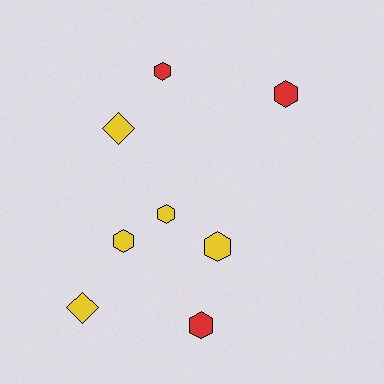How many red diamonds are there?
There are no red diamonds.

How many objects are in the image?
There are 8 objects.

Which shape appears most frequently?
Hexagon, with 6 objects.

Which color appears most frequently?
Yellow, with 5 objects.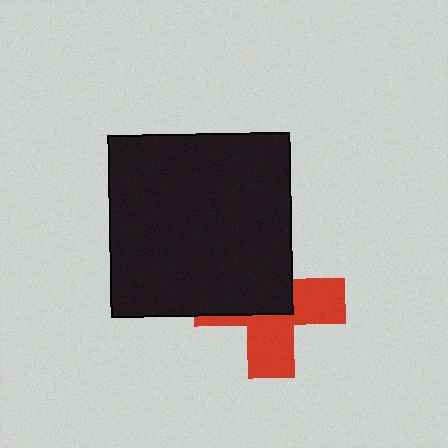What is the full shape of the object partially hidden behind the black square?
The partially hidden object is a red cross.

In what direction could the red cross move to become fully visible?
The red cross could move toward the lower-right. That would shift it out from behind the black square entirely.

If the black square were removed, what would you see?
You would see the complete red cross.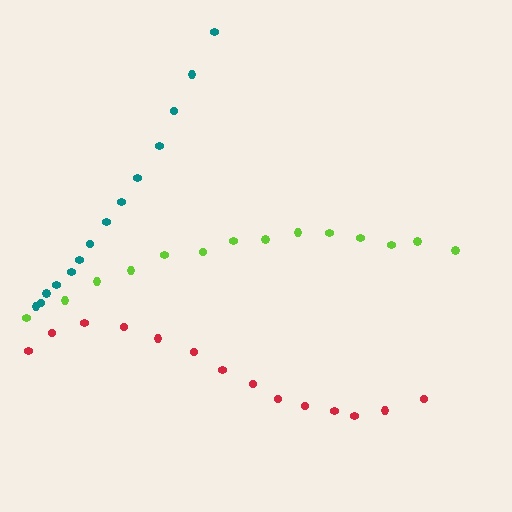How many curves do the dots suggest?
There are 3 distinct paths.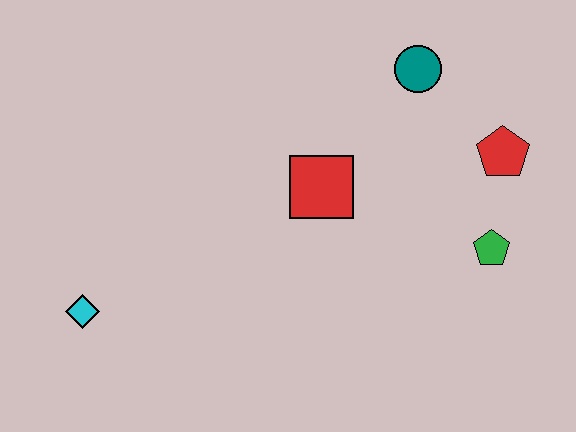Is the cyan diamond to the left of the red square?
Yes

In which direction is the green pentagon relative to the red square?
The green pentagon is to the right of the red square.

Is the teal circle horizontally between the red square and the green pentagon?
Yes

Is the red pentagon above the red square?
Yes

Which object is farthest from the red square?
The cyan diamond is farthest from the red square.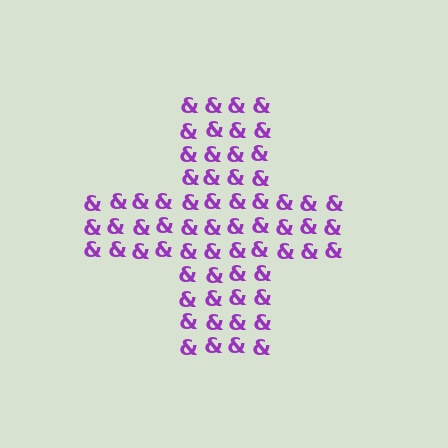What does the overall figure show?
The overall figure shows a cross.